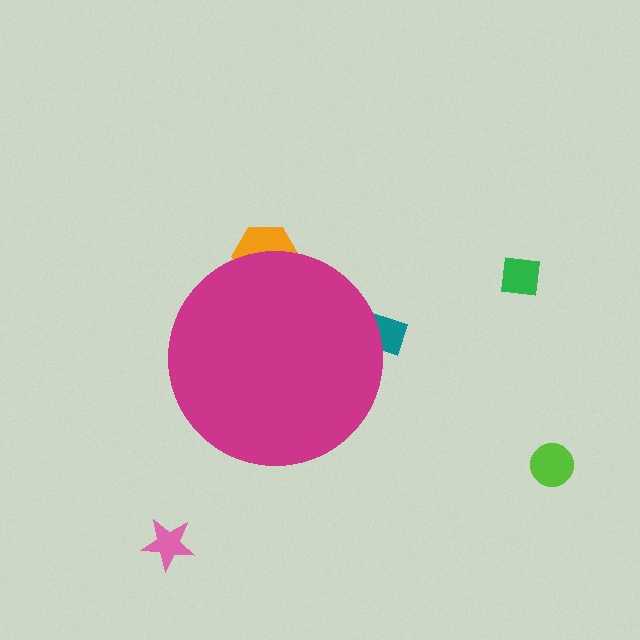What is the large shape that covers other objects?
A magenta circle.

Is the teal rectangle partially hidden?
Yes, the teal rectangle is partially hidden behind the magenta circle.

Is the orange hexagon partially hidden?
Yes, the orange hexagon is partially hidden behind the magenta circle.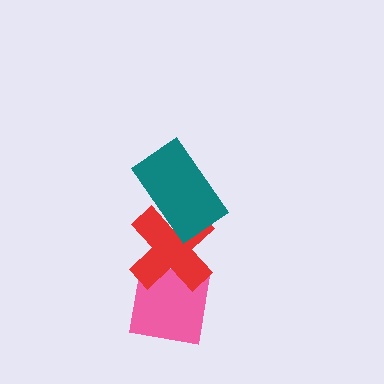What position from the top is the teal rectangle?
The teal rectangle is 1st from the top.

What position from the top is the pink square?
The pink square is 3rd from the top.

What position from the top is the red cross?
The red cross is 2nd from the top.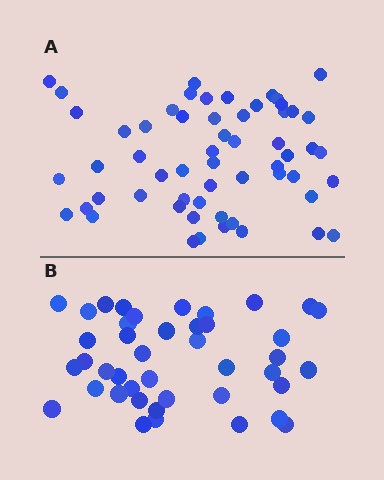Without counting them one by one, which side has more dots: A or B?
Region A (the top region) has more dots.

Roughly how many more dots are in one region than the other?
Region A has approximately 15 more dots than region B.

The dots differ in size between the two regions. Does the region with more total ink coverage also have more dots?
No. Region B has more total ink coverage because its dots are larger, but region A actually contains more individual dots. Total area can be misleading — the number of items is what matters here.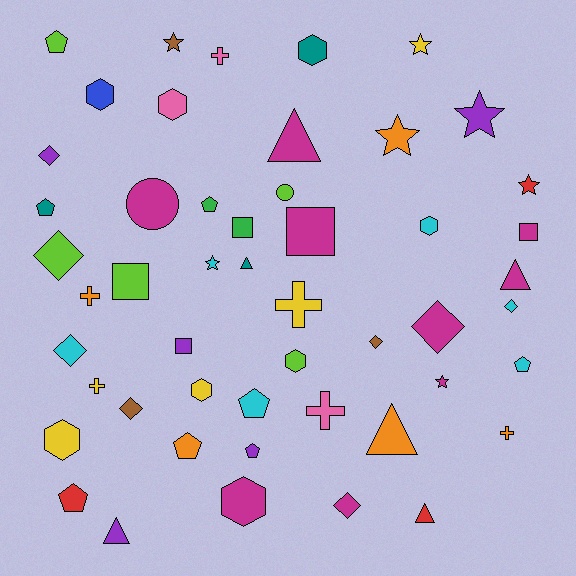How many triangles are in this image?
There are 6 triangles.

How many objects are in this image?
There are 50 objects.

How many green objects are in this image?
There are 2 green objects.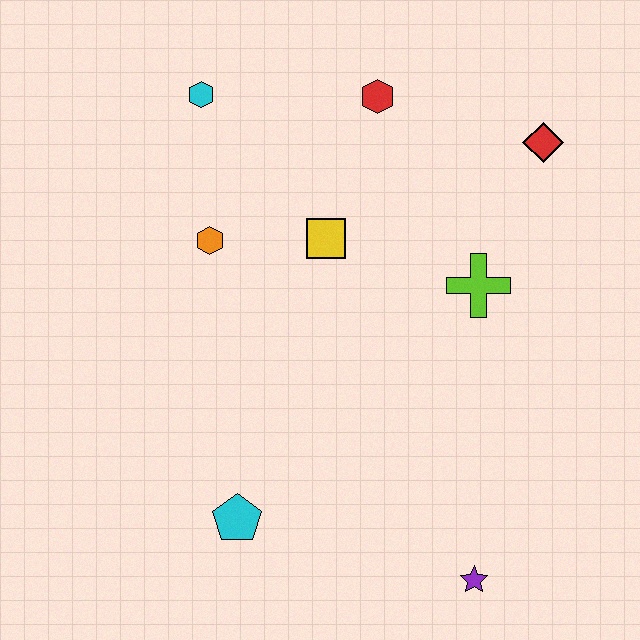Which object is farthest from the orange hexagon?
The purple star is farthest from the orange hexagon.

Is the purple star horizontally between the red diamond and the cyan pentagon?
Yes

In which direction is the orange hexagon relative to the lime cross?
The orange hexagon is to the left of the lime cross.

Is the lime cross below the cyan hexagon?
Yes